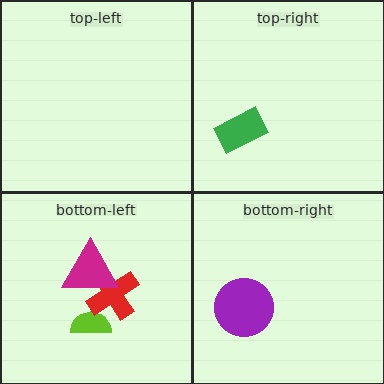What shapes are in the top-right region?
The green rectangle.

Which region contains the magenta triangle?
The bottom-left region.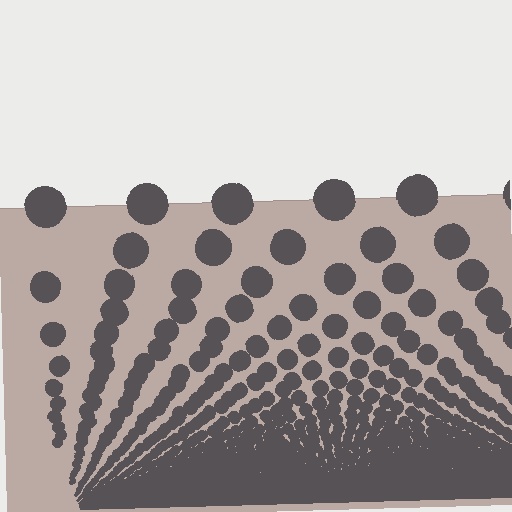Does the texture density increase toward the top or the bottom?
Density increases toward the bottom.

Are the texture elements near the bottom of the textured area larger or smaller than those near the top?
Smaller. The gradient is inverted — elements near the bottom are smaller and denser.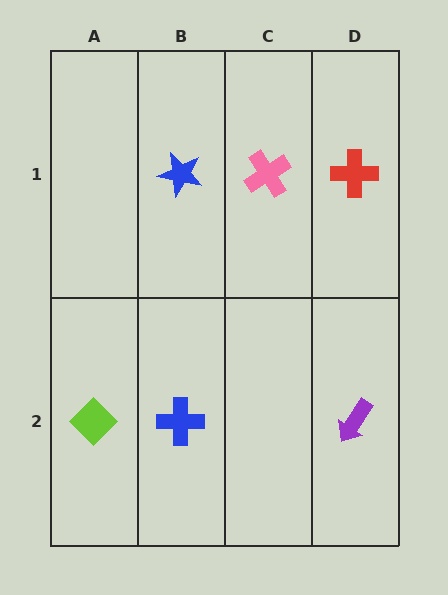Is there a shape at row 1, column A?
No, that cell is empty.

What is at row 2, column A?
A lime diamond.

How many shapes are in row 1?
3 shapes.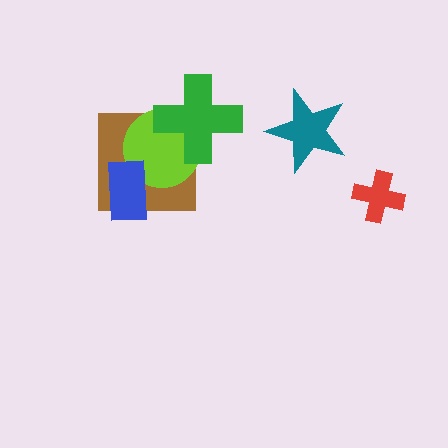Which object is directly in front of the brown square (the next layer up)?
The lime circle is directly in front of the brown square.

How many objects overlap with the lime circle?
3 objects overlap with the lime circle.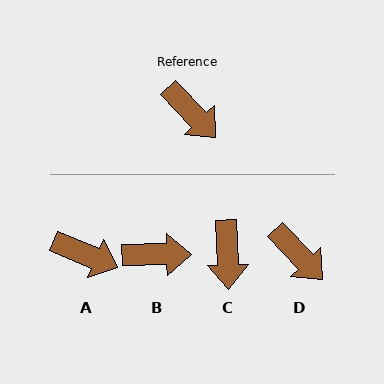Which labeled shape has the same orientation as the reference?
D.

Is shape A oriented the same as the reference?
No, it is off by about 24 degrees.